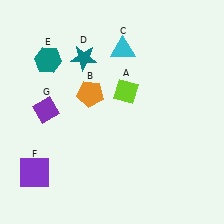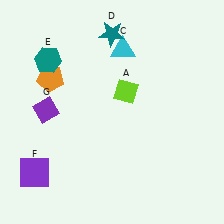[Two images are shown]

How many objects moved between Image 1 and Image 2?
2 objects moved between the two images.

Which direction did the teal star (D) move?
The teal star (D) moved right.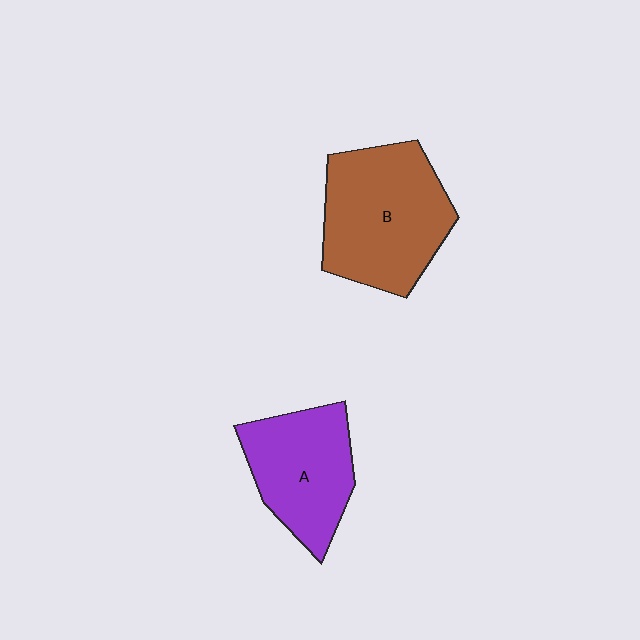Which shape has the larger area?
Shape B (brown).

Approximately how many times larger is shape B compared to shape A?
Approximately 1.3 times.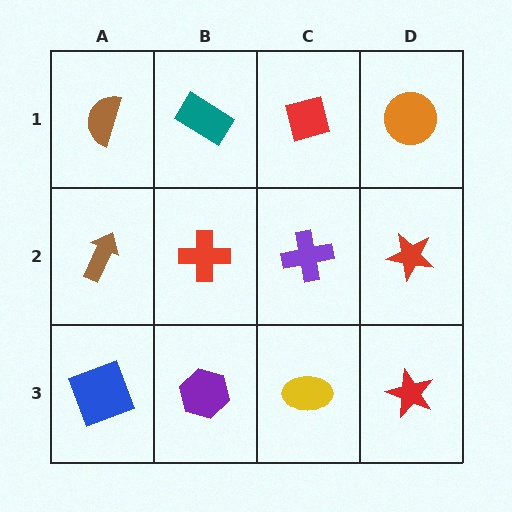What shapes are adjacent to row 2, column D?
An orange circle (row 1, column D), a red star (row 3, column D), a purple cross (row 2, column C).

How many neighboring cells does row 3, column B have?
3.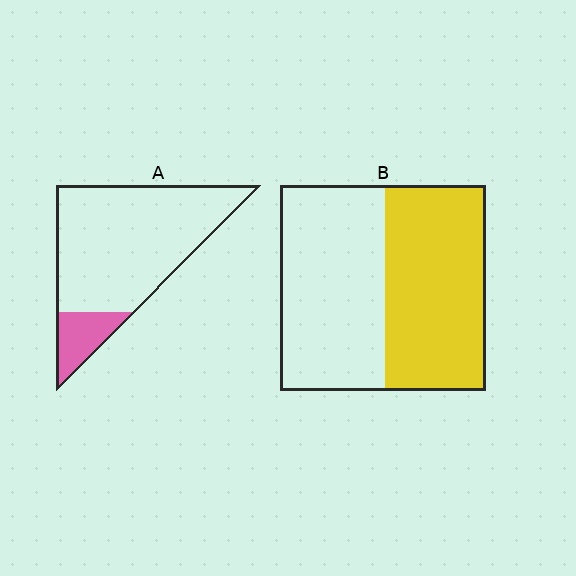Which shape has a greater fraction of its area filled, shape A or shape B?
Shape B.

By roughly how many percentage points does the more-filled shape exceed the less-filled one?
By roughly 35 percentage points (B over A).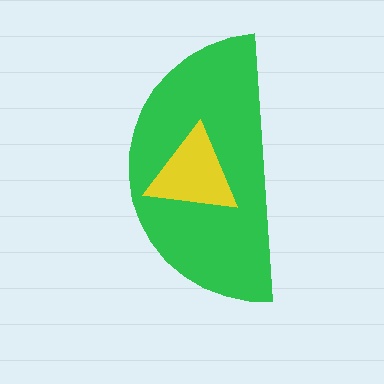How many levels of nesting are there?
2.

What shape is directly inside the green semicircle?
The yellow triangle.